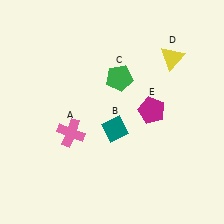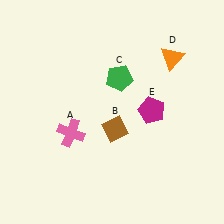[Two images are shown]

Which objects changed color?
B changed from teal to brown. D changed from yellow to orange.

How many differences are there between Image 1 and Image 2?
There are 2 differences between the two images.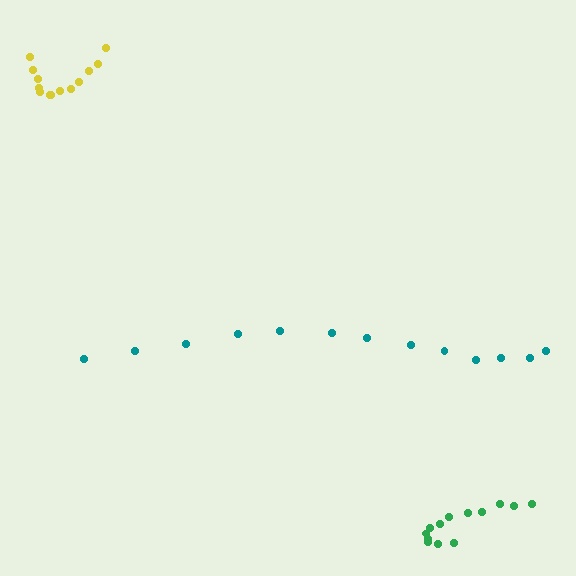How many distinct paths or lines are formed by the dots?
There are 3 distinct paths.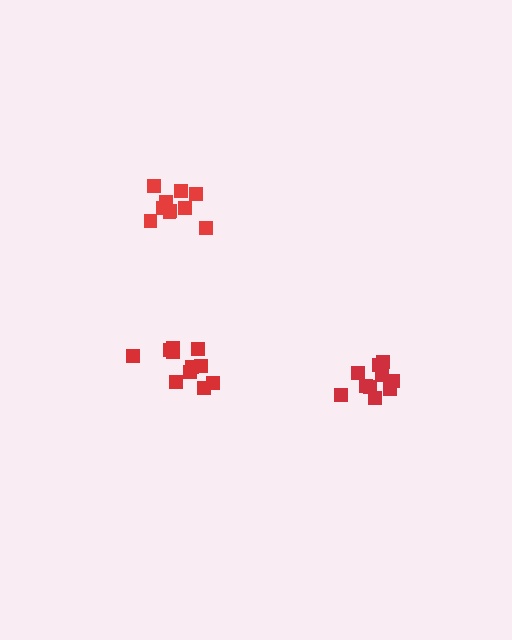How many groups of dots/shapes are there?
There are 3 groups.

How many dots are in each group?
Group 1: 11 dots, Group 2: 10 dots, Group 3: 10 dots (31 total).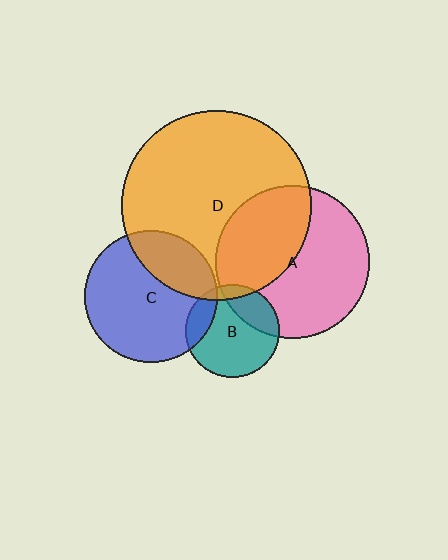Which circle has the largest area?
Circle D (orange).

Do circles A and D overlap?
Yes.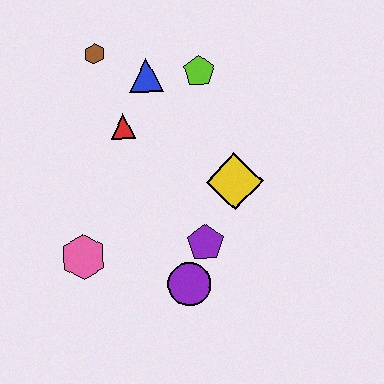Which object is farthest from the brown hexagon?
The purple circle is farthest from the brown hexagon.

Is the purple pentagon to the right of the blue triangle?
Yes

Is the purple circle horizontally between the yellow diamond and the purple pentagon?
No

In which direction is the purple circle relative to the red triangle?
The purple circle is below the red triangle.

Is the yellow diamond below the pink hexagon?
No